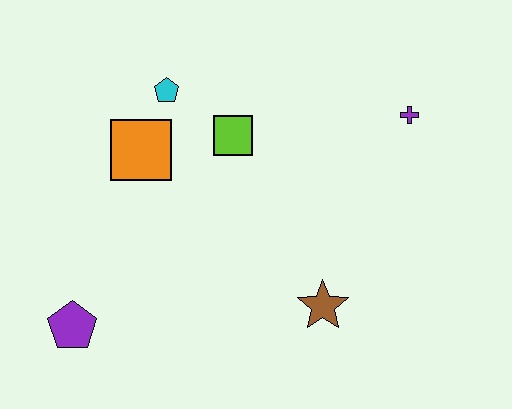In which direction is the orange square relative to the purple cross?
The orange square is to the left of the purple cross.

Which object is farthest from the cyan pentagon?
The brown star is farthest from the cyan pentagon.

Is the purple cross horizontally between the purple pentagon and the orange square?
No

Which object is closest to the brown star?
The lime square is closest to the brown star.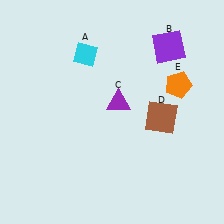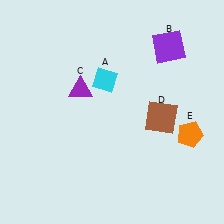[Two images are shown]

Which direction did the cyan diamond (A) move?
The cyan diamond (A) moved down.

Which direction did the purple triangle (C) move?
The purple triangle (C) moved left.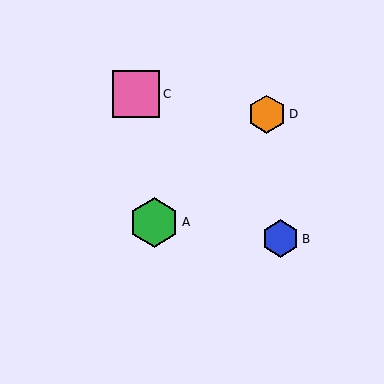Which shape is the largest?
The green hexagon (labeled A) is the largest.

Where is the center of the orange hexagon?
The center of the orange hexagon is at (267, 114).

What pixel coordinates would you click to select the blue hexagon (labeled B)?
Click at (281, 239) to select the blue hexagon B.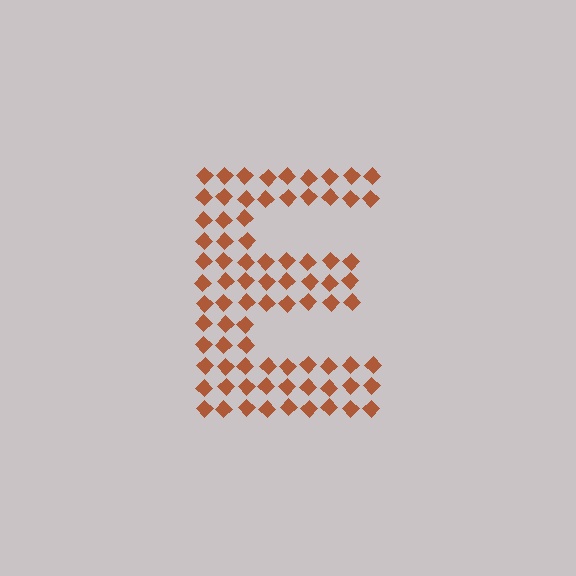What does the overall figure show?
The overall figure shows the letter E.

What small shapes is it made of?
It is made of small diamonds.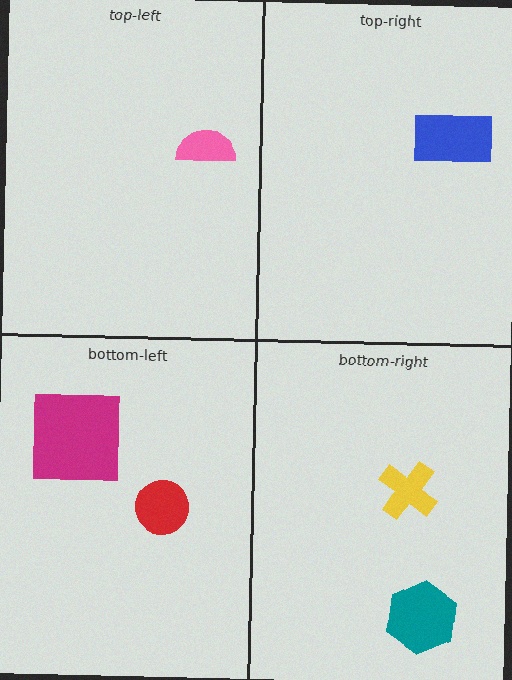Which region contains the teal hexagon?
The bottom-right region.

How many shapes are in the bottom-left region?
2.